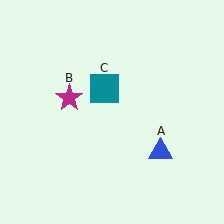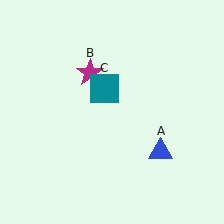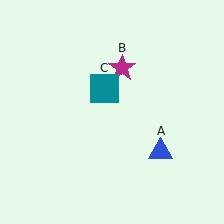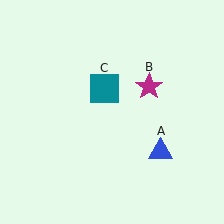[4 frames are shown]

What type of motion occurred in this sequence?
The magenta star (object B) rotated clockwise around the center of the scene.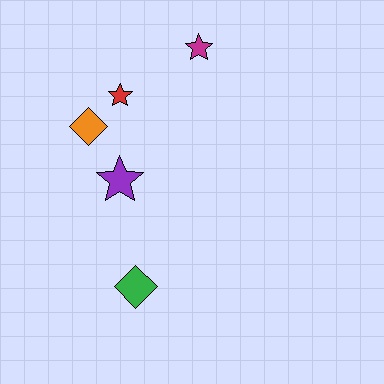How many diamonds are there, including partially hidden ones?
There are 2 diamonds.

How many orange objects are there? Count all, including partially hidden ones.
There is 1 orange object.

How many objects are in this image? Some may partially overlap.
There are 5 objects.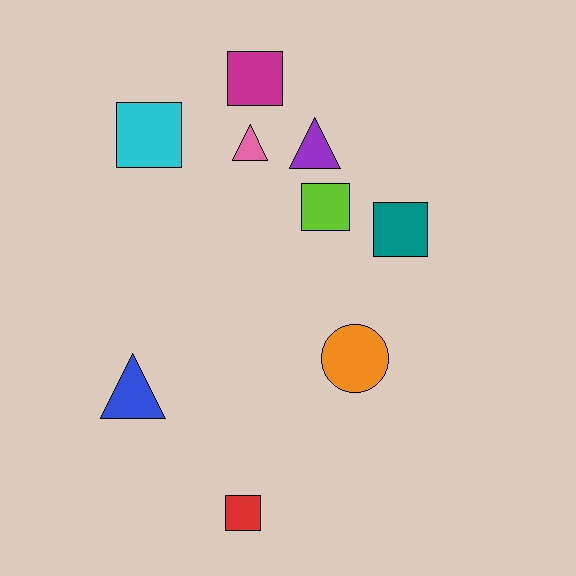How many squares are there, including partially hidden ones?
There are 5 squares.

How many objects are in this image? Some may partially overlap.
There are 9 objects.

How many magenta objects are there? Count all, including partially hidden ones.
There is 1 magenta object.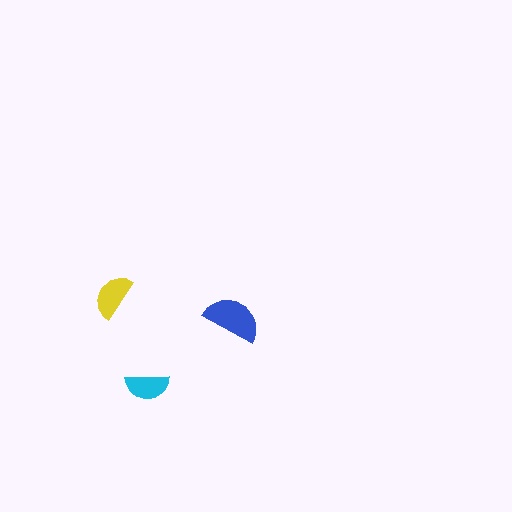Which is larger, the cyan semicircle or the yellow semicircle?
The yellow one.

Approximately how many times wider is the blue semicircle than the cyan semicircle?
About 1.5 times wider.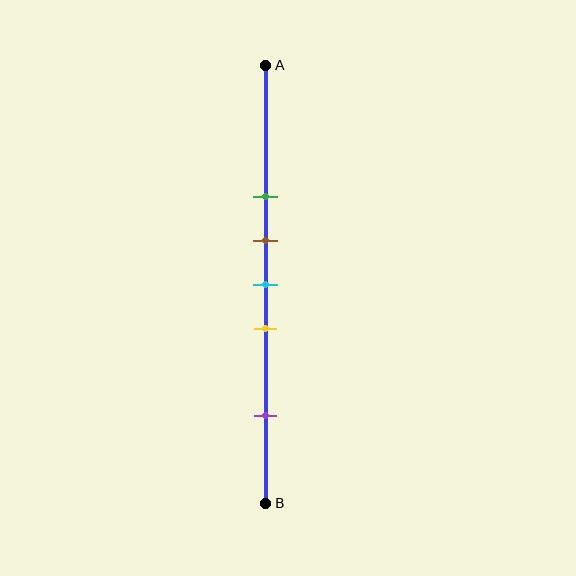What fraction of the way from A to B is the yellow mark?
The yellow mark is approximately 60% (0.6) of the way from A to B.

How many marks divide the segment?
There are 5 marks dividing the segment.